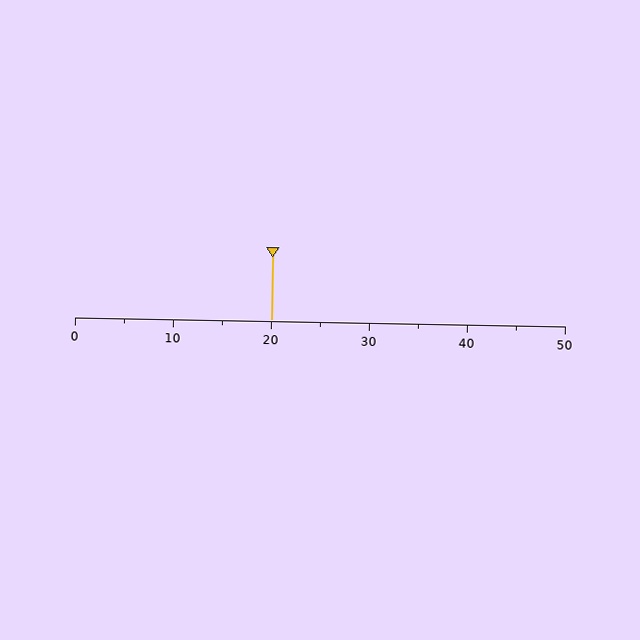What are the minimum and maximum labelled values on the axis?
The axis runs from 0 to 50.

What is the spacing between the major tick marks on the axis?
The major ticks are spaced 10 apart.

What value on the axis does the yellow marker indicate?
The marker indicates approximately 20.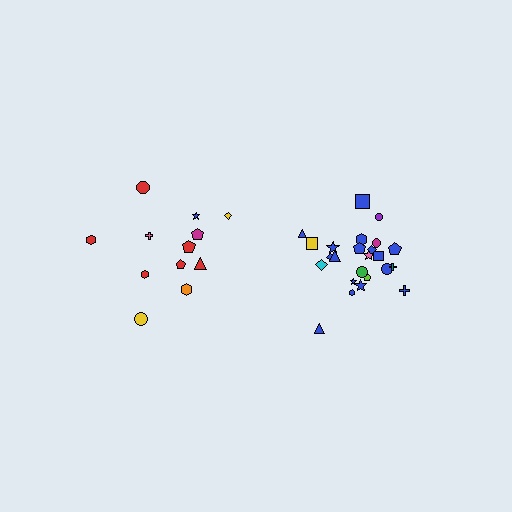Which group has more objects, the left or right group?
The right group.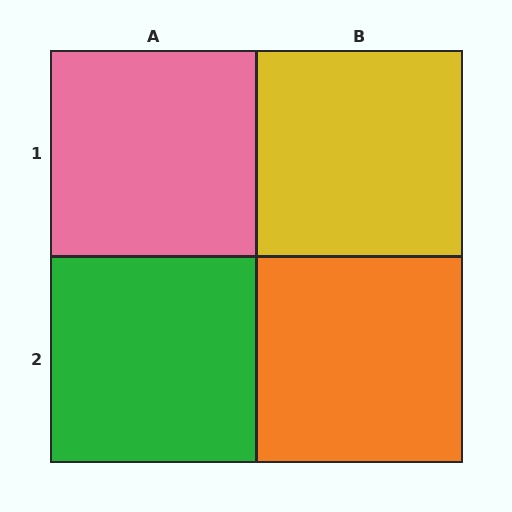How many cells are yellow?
1 cell is yellow.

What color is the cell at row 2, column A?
Green.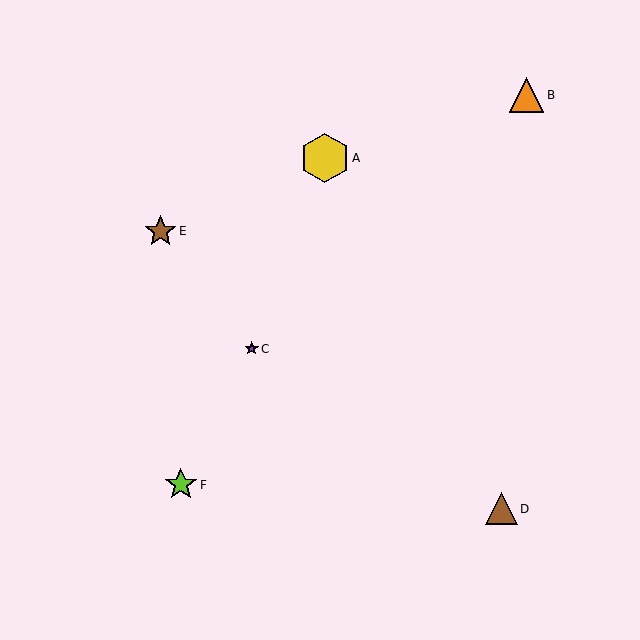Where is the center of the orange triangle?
The center of the orange triangle is at (526, 95).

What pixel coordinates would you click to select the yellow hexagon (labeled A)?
Click at (325, 158) to select the yellow hexagon A.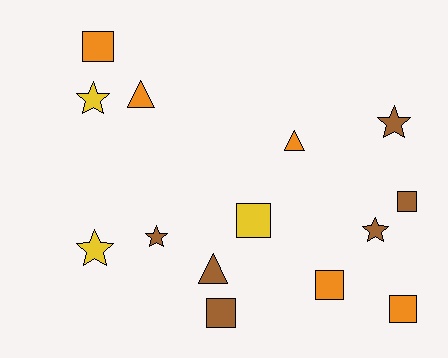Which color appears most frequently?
Brown, with 6 objects.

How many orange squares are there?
There are 3 orange squares.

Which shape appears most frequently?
Square, with 6 objects.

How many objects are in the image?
There are 14 objects.